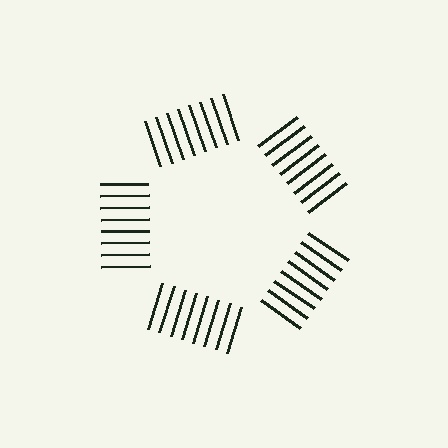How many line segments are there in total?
40 — 8 along each of the 5 edges.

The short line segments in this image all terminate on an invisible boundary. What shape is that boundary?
An illusory pentagon — the line segments terminate on its edges but no continuous stroke is drawn.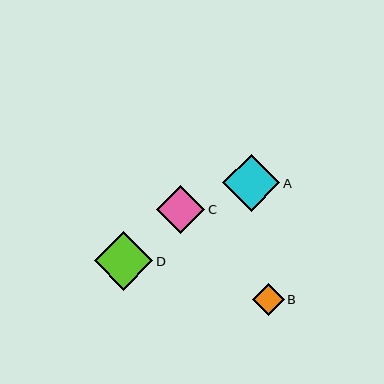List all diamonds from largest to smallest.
From largest to smallest: D, A, C, B.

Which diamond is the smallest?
Diamond B is the smallest with a size of approximately 32 pixels.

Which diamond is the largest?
Diamond D is the largest with a size of approximately 58 pixels.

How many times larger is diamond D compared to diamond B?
Diamond D is approximately 1.8 times the size of diamond B.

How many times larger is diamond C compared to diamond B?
Diamond C is approximately 1.5 times the size of diamond B.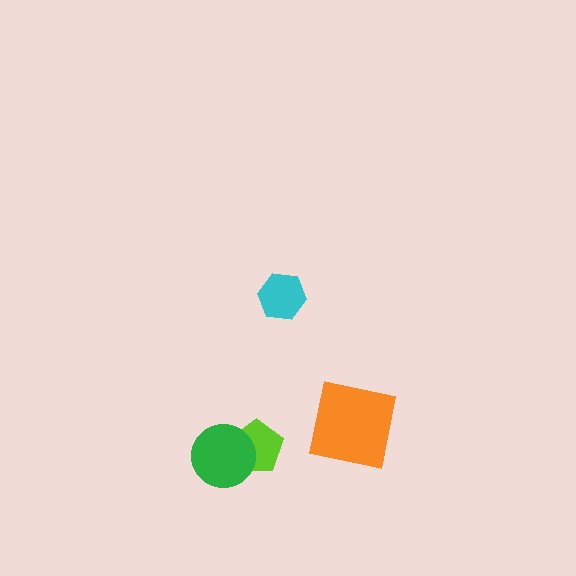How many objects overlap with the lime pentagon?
1 object overlaps with the lime pentagon.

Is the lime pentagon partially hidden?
Yes, it is partially covered by another shape.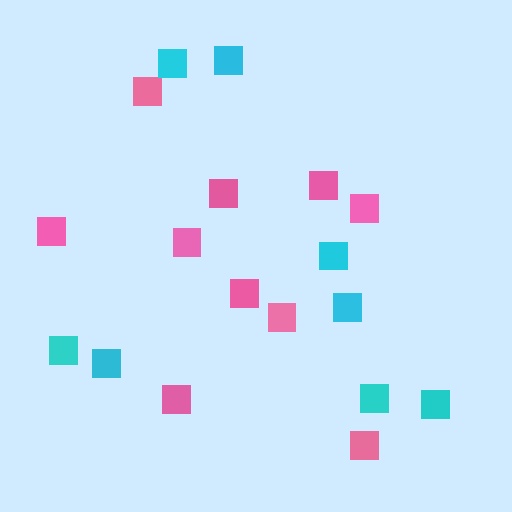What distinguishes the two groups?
There are 2 groups: one group of pink squares (10) and one group of cyan squares (8).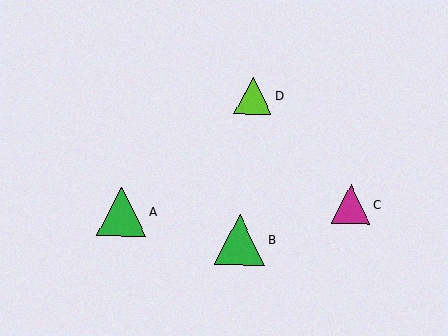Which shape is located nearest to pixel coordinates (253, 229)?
The green triangle (labeled B) at (240, 240) is nearest to that location.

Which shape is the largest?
The green triangle (labeled B) is the largest.